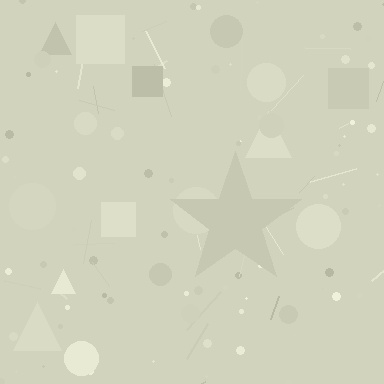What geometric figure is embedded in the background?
A star is embedded in the background.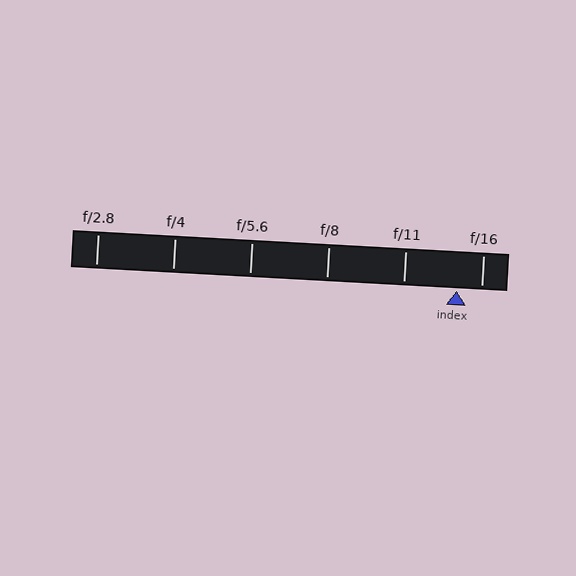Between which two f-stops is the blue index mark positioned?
The index mark is between f/11 and f/16.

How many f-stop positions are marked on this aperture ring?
There are 6 f-stop positions marked.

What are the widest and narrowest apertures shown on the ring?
The widest aperture shown is f/2.8 and the narrowest is f/16.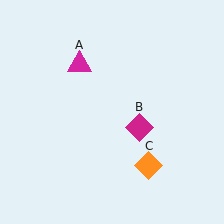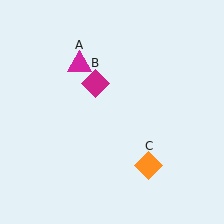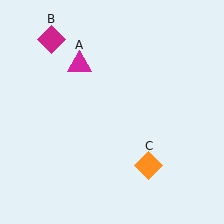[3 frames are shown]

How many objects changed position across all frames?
1 object changed position: magenta diamond (object B).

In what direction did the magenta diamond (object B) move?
The magenta diamond (object B) moved up and to the left.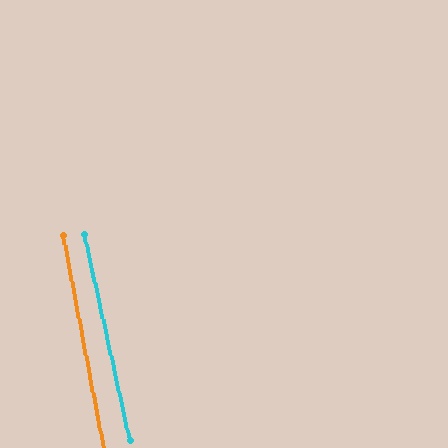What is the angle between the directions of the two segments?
Approximately 2 degrees.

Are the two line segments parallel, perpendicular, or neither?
Parallel — their directions differ by only 1.5°.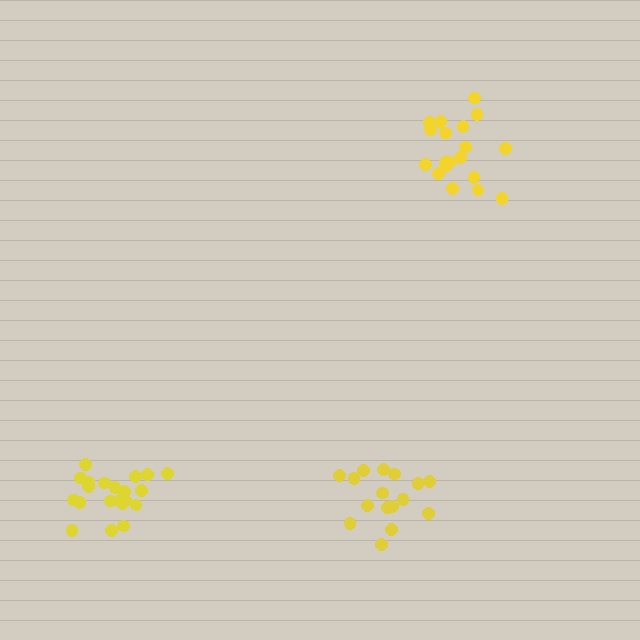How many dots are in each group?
Group 1: 19 dots, Group 2: 21 dots, Group 3: 16 dots (56 total).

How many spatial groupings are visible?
There are 3 spatial groupings.